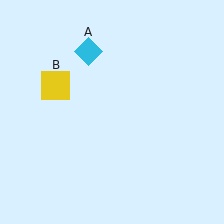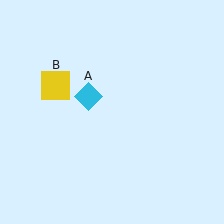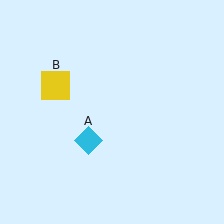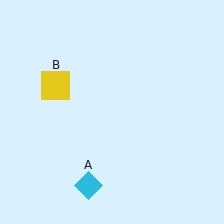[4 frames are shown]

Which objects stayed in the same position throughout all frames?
Yellow square (object B) remained stationary.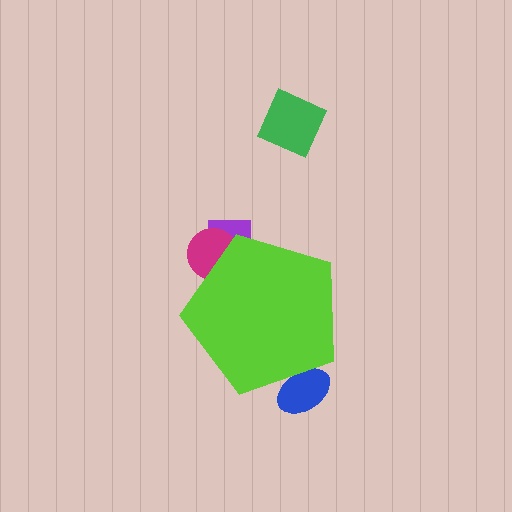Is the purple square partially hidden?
Yes, the purple square is partially hidden behind the lime pentagon.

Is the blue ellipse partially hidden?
Yes, the blue ellipse is partially hidden behind the lime pentagon.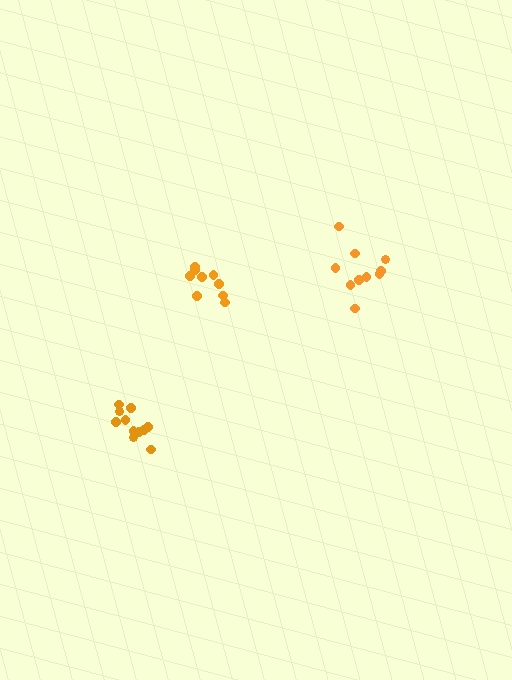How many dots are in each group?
Group 1: 10 dots, Group 2: 9 dots, Group 3: 11 dots (30 total).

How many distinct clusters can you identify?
There are 3 distinct clusters.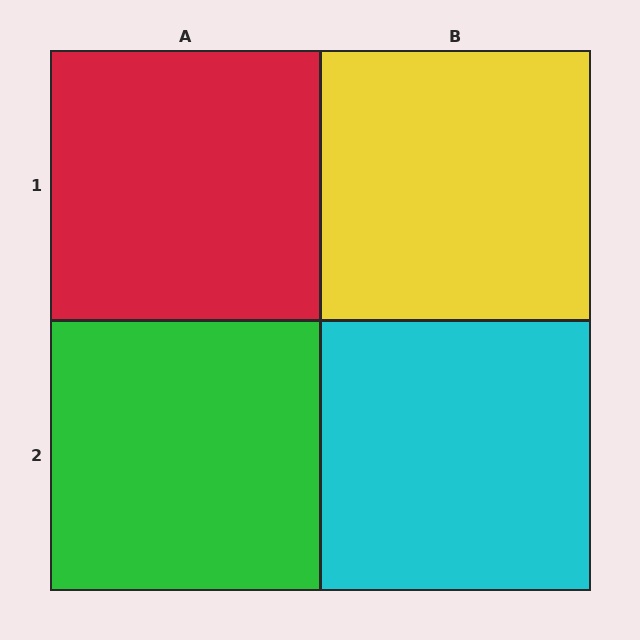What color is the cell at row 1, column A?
Red.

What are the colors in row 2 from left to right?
Green, cyan.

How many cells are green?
1 cell is green.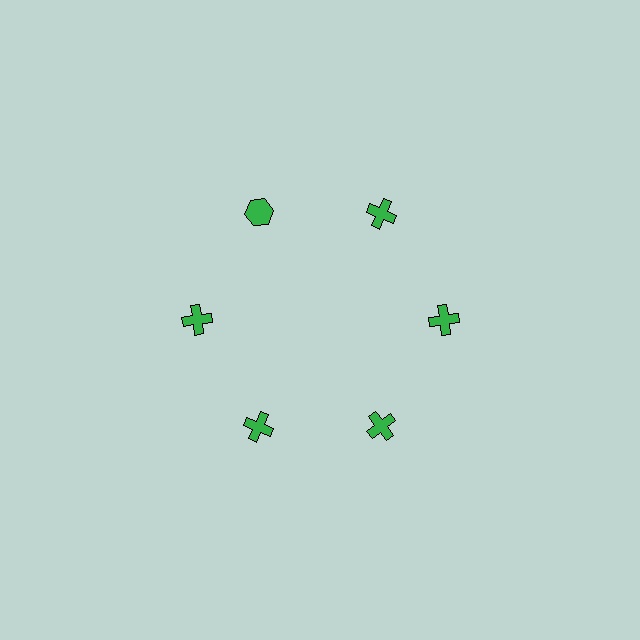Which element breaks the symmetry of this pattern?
The green hexagon at roughly the 11 o'clock position breaks the symmetry. All other shapes are green crosses.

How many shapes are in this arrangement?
There are 6 shapes arranged in a ring pattern.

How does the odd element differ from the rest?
It has a different shape: hexagon instead of cross.